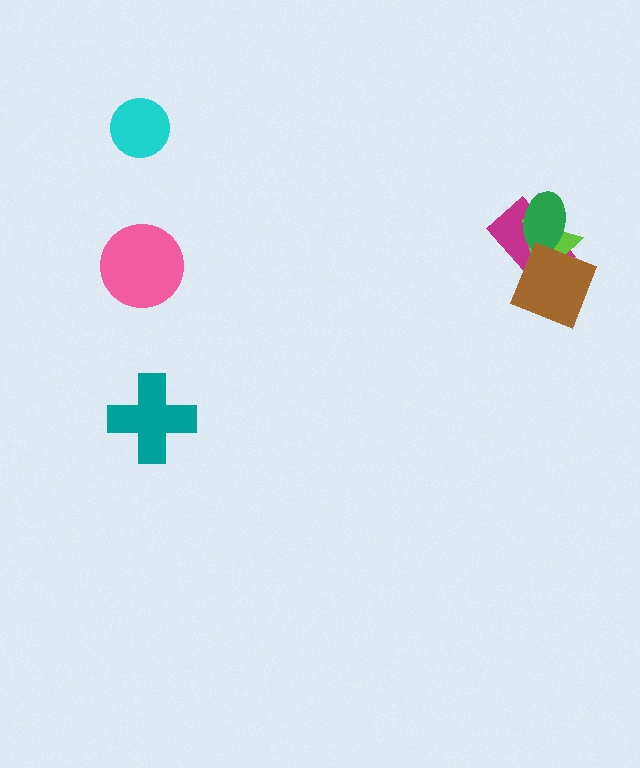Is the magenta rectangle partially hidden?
Yes, it is partially covered by another shape.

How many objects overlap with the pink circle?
0 objects overlap with the pink circle.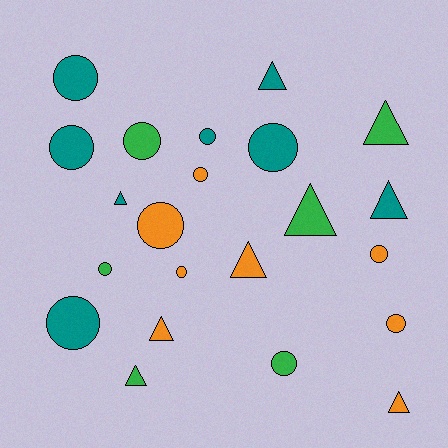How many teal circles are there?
There are 5 teal circles.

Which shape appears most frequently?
Circle, with 13 objects.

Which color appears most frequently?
Teal, with 8 objects.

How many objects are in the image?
There are 22 objects.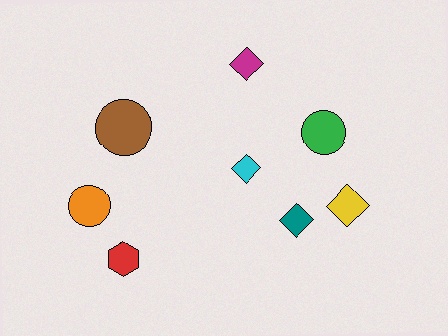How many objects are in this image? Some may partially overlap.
There are 8 objects.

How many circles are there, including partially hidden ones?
There are 3 circles.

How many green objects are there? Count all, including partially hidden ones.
There is 1 green object.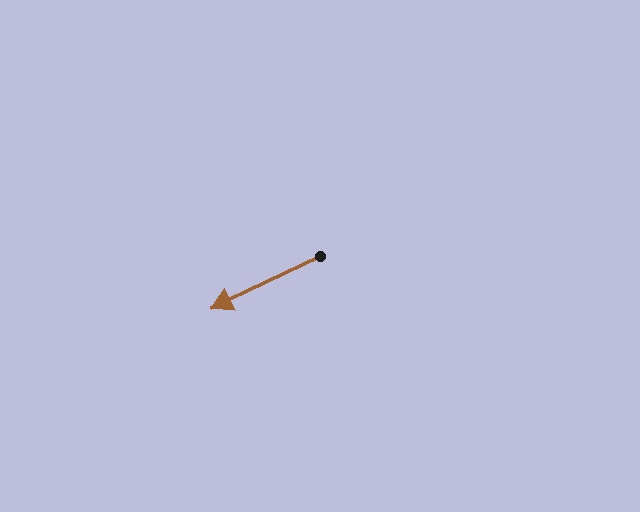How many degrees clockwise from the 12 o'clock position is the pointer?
Approximately 244 degrees.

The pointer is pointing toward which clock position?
Roughly 8 o'clock.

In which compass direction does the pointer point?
Southwest.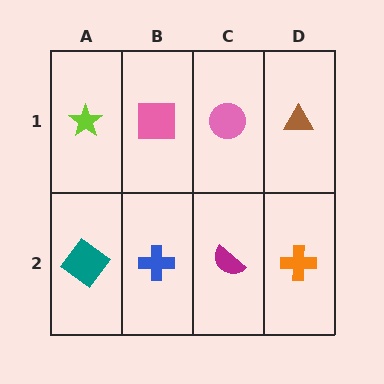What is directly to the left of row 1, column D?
A pink circle.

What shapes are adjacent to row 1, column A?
A teal diamond (row 2, column A), a pink square (row 1, column B).